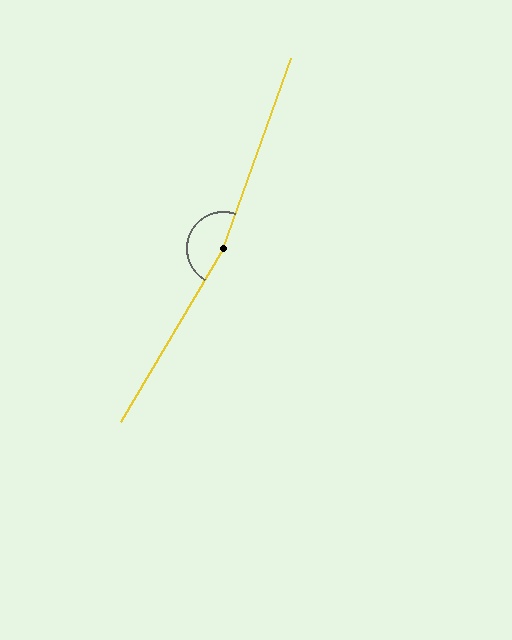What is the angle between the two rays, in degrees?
Approximately 169 degrees.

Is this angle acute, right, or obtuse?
It is obtuse.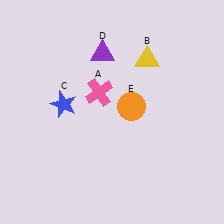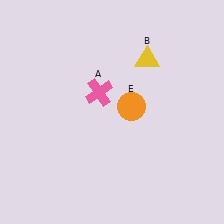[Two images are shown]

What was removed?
The purple triangle (D), the blue star (C) were removed in Image 2.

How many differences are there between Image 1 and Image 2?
There are 2 differences between the two images.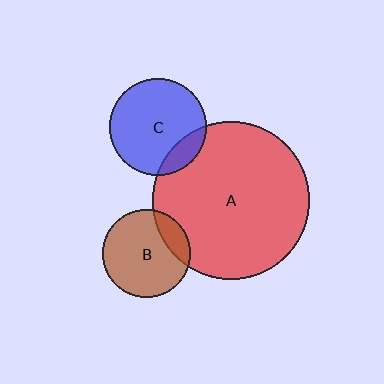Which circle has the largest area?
Circle A (red).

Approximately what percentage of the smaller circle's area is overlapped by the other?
Approximately 15%.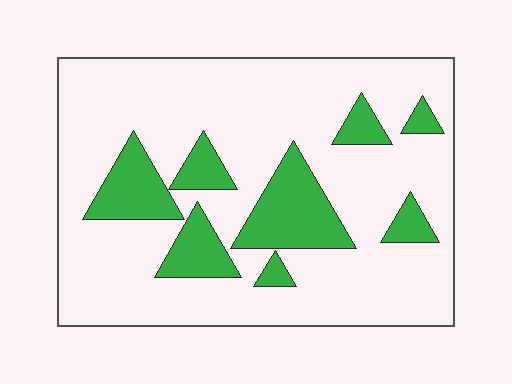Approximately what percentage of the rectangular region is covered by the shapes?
Approximately 20%.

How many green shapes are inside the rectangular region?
8.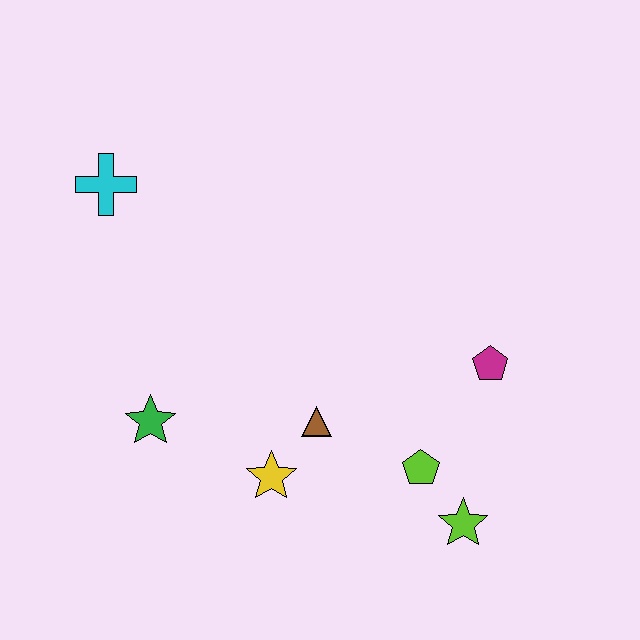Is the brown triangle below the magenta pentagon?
Yes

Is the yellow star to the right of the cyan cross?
Yes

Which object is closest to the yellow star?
The brown triangle is closest to the yellow star.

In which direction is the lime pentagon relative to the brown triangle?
The lime pentagon is to the right of the brown triangle.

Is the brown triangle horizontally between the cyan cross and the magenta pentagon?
Yes